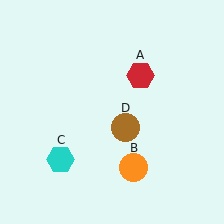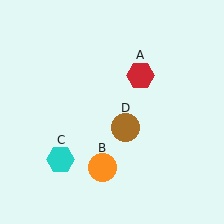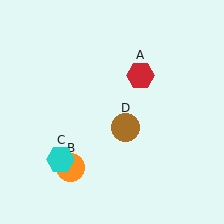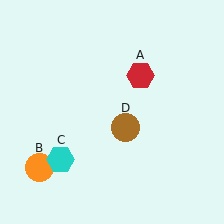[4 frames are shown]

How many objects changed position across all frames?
1 object changed position: orange circle (object B).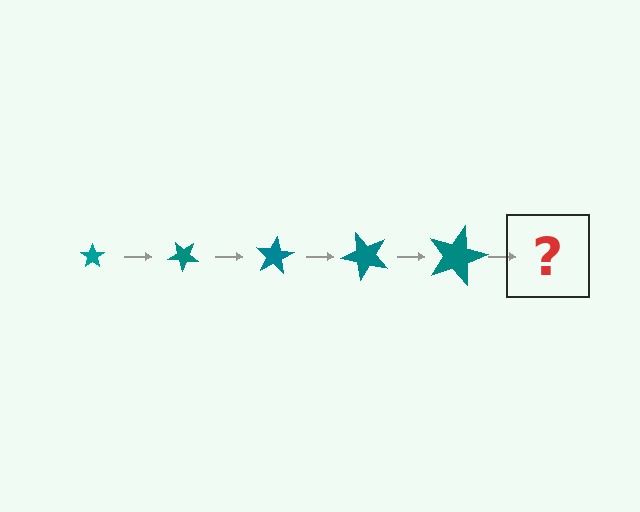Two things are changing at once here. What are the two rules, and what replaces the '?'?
The two rules are that the star grows larger each step and it rotates 40 degrees each step. The '?' should be a star, larger than the previous one and rotated 200 degrees from the start.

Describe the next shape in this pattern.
It should be a star, larger than the previous one and rotated 200 degrees from the start.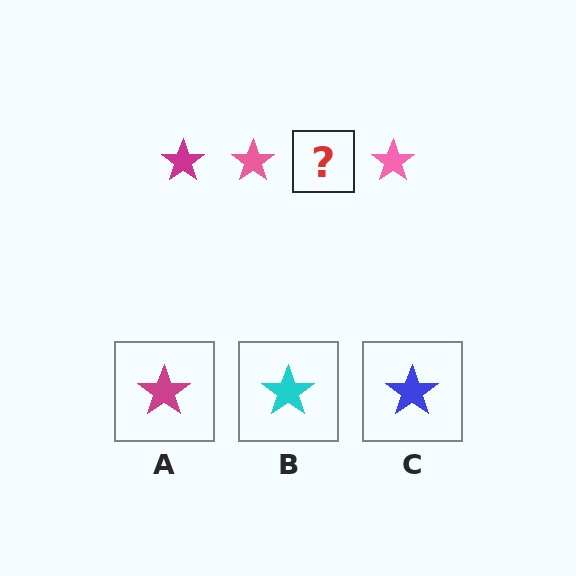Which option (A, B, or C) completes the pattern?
A.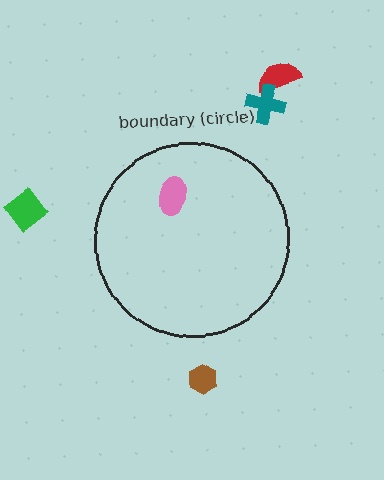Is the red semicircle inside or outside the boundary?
Outside.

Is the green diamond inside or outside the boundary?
Outside.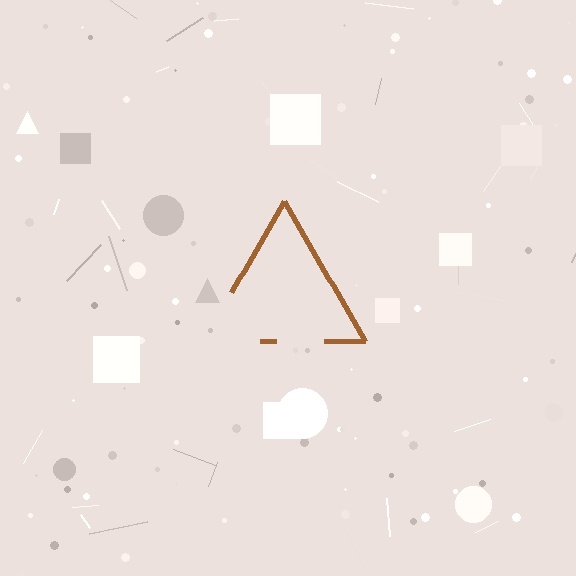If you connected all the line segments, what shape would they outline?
They would outline a triangle.